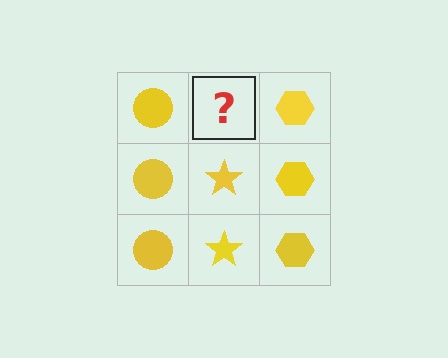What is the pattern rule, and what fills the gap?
The rule is that each column has a consistent shape. The gap should be filled with a yellow star.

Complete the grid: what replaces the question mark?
The question mark should be replaced with a yellow star.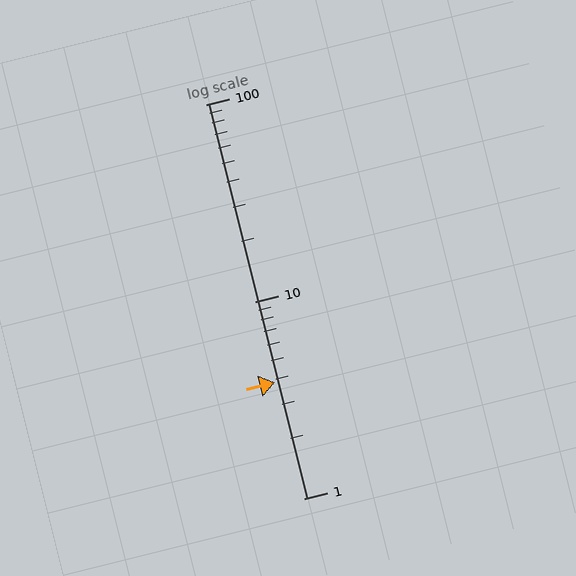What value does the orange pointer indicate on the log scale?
The pointer indicates approximately 3.9.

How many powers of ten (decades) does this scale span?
The scale spans 2 decades, from 1 to 100.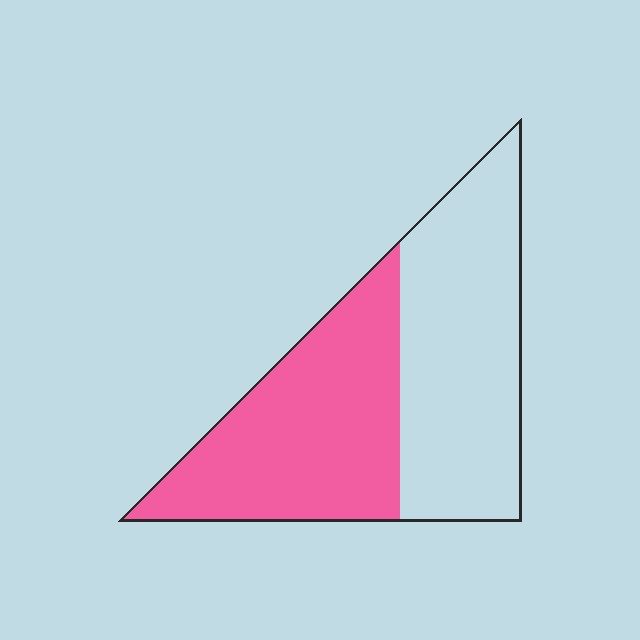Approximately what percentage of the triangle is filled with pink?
Approximately 50%.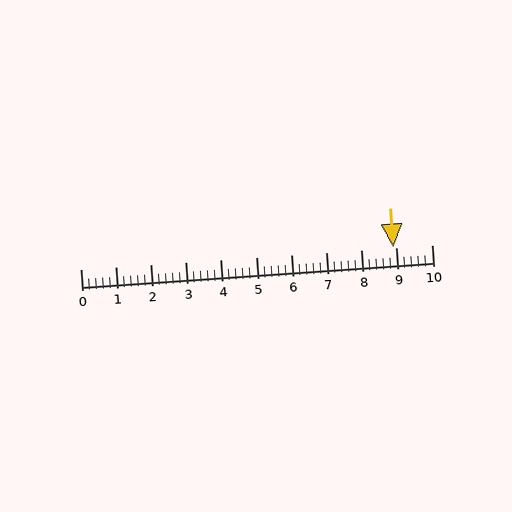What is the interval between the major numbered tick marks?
The major tick marks are spaced 1 units apart.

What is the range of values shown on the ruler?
The ruler shows values from 0 to 10.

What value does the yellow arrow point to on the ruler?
The yellow arrow points to approximately 8.9.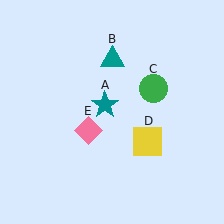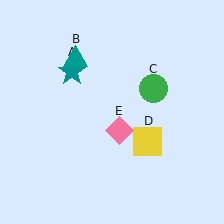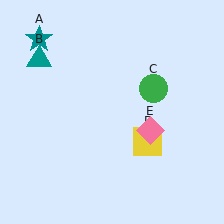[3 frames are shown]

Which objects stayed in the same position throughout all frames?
Green circle (object C) and yellow square (object D) remained stationary.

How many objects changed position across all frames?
3 objects changed position: teal star (object A), teal triangle (object B), pink diamond (object E).